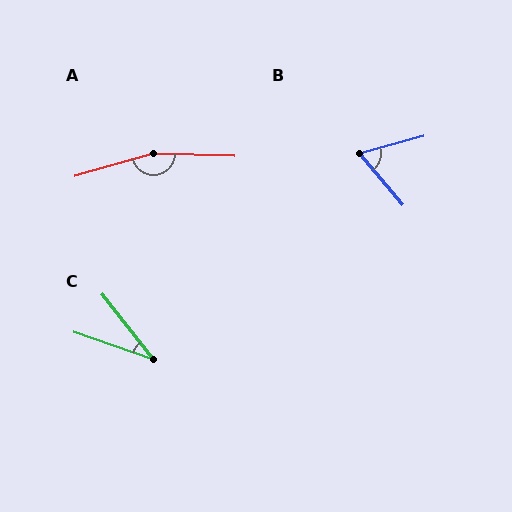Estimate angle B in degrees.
Approximately 65 degrees.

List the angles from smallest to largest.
C (33°), B (65°), A (162°).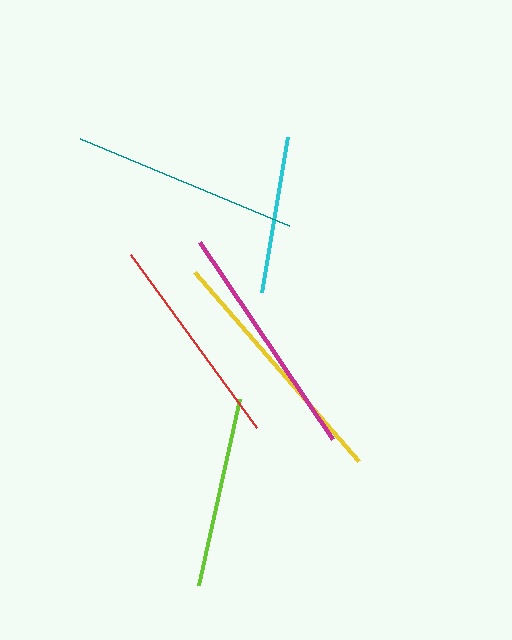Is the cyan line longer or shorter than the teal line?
The teal line is longer than the cyan line.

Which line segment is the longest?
The yellow line is the longest at approximately 249 pixels.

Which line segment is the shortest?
The cyan line is the shortest at approximately 158 pixels.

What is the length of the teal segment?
The teal segment is approximately 227 pixels long.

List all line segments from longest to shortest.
From longest to shortest: yellow, magenta, teal, red, lime, cyan.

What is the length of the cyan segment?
The cyan segment is approximately 158 pixels long.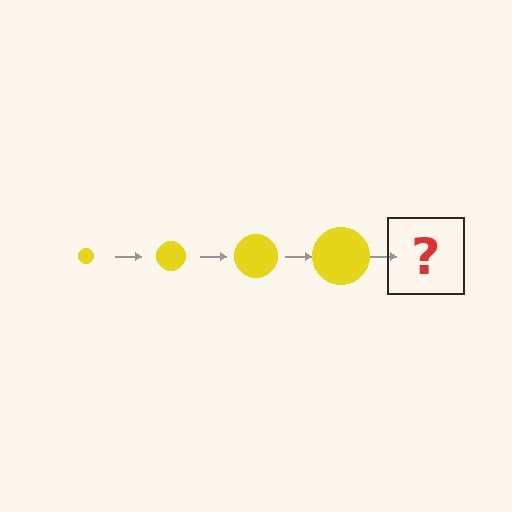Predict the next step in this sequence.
The next step is a yellow circle, larger than the previous one.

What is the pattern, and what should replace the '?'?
The pattern is that the circle gets progressively larger each step. The '?' should be a yellow circle, larger than the previous one.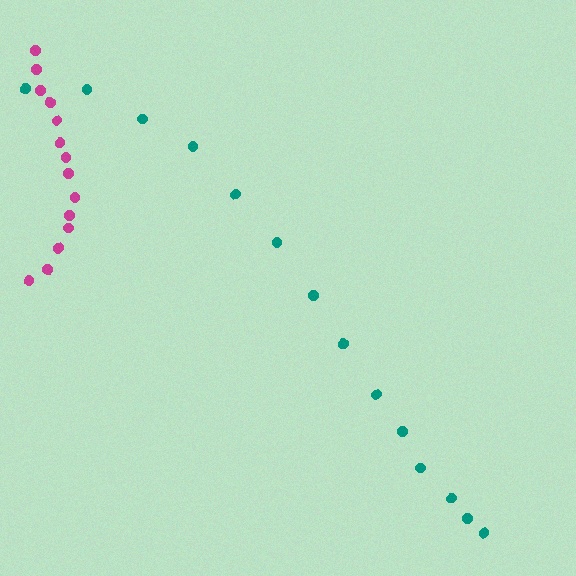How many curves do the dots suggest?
There are 2 distinct paths.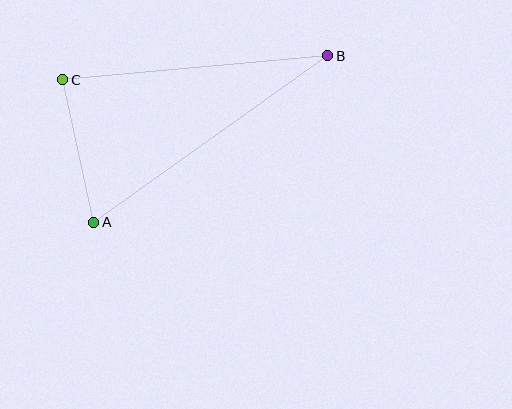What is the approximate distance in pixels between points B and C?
The distance between B and C is approximately 266 pixels.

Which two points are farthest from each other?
Points A and B are farthest from each other.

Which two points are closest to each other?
Points A and C are closest to each other.